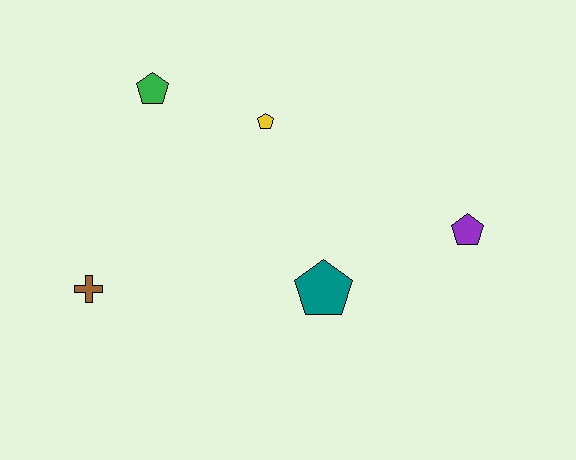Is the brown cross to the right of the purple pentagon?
No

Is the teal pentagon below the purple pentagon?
Yes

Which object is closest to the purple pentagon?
The teal pentagon is closest to the purple pentagon.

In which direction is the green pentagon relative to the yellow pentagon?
The green pentagon is to the left of the yellow pentagon.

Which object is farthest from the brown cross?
The purple pentagon is farthest from the brown cross.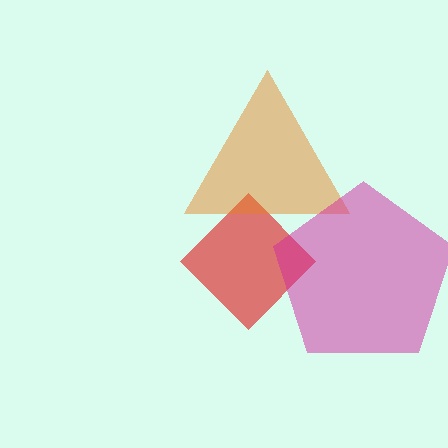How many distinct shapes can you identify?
There are 3 distinct shapes: a red diamond, an orange triangle, a magenta pentagon.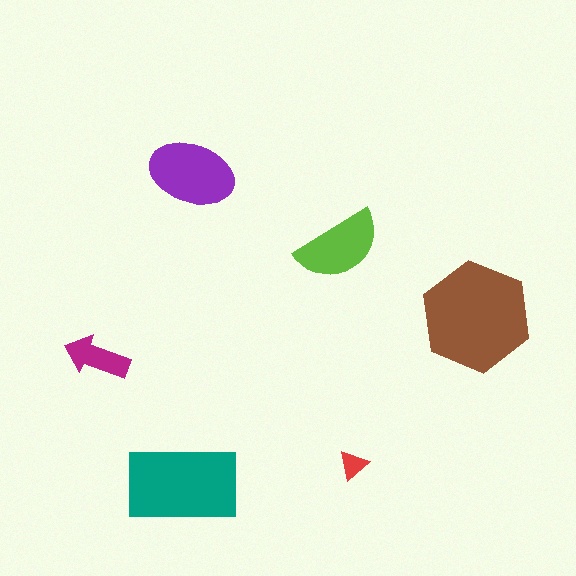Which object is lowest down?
The teal rectangle is bottommost.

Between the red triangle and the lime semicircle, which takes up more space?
The lime semicircle.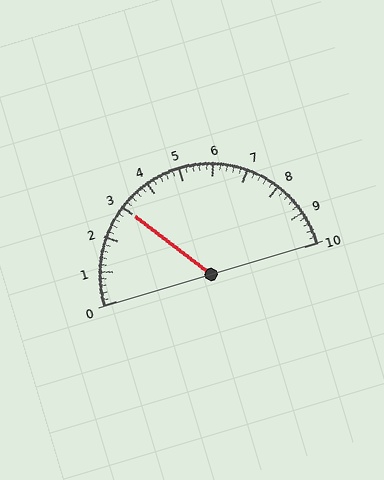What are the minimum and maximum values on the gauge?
The gauge ranges from 0 to 10.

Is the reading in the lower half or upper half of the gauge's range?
The reading is in the lower half of the range (0 to 10).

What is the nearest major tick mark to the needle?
The nearest major tick mark is 3.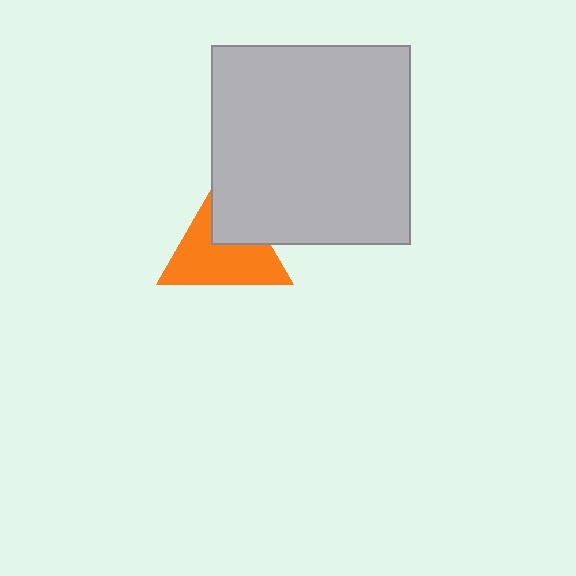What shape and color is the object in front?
The object in front is a light gray square.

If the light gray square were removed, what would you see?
You would see the complete orange triangle.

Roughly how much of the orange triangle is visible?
Most of it is visible (roughly 67%).